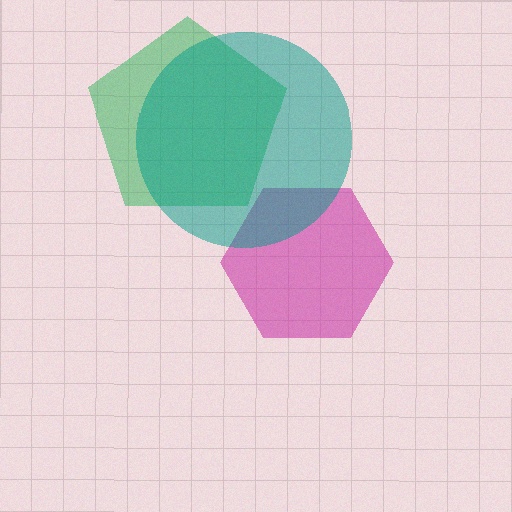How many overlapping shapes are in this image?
There are 3 overlapping shapes in the image.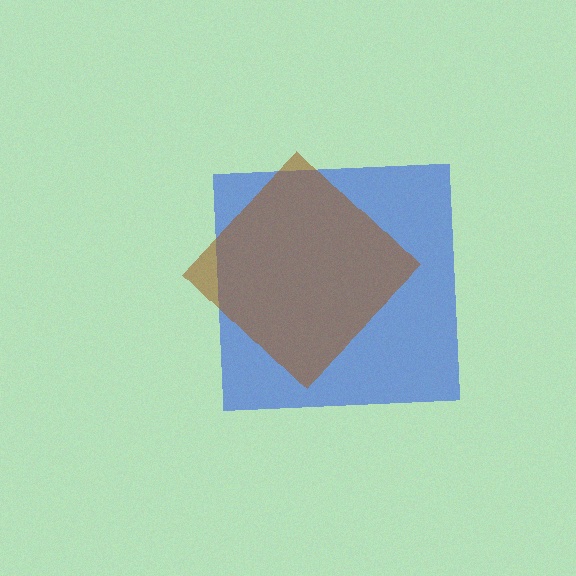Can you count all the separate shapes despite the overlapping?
Yes, there are 2 separate shapes.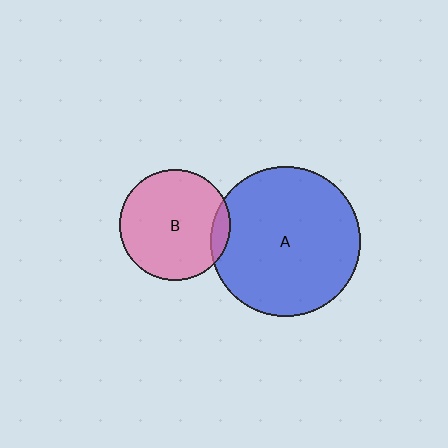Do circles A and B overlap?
Yes.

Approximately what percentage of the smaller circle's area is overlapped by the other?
Approximately 10%.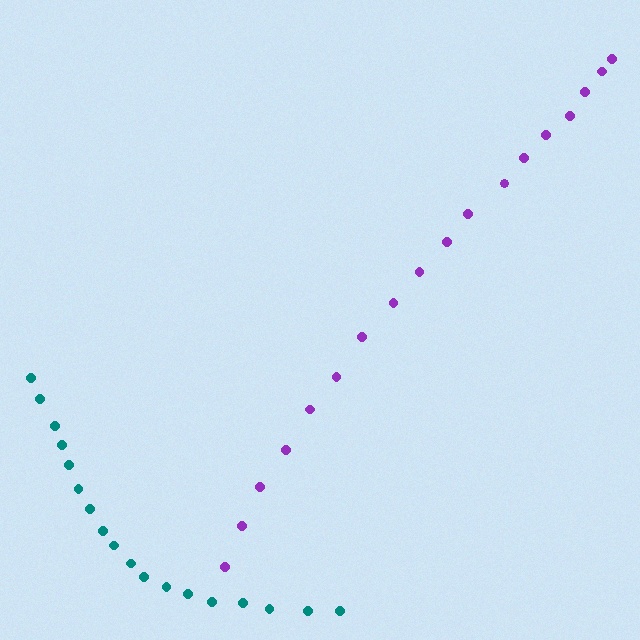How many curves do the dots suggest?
There are 2 distinct paths.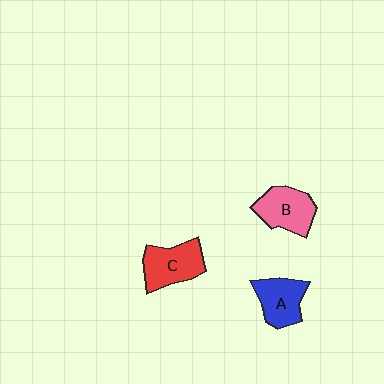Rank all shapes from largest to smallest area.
From largest to smallest: C (red), B (pink), A (blue).